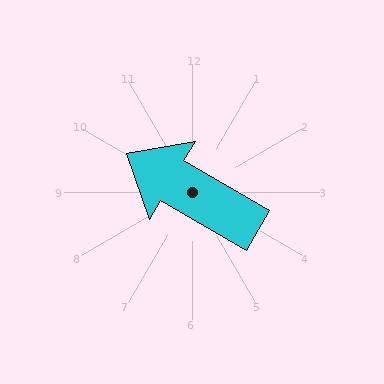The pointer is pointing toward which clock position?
Roughly 10 o'clock.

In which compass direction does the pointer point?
Northwest.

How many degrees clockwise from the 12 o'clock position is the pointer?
Approximately 300 degrees.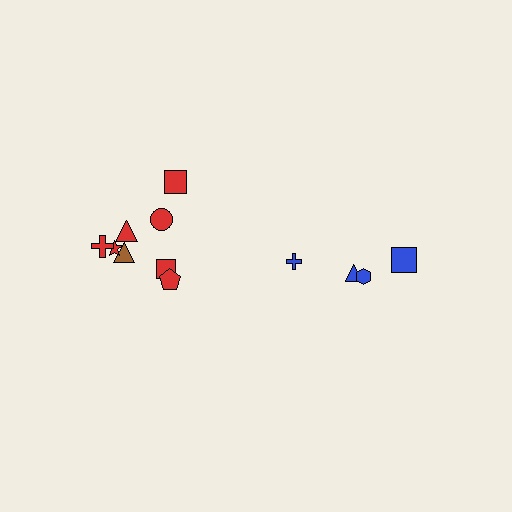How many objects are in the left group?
There are 8 objects.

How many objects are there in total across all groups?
There are 12 objects.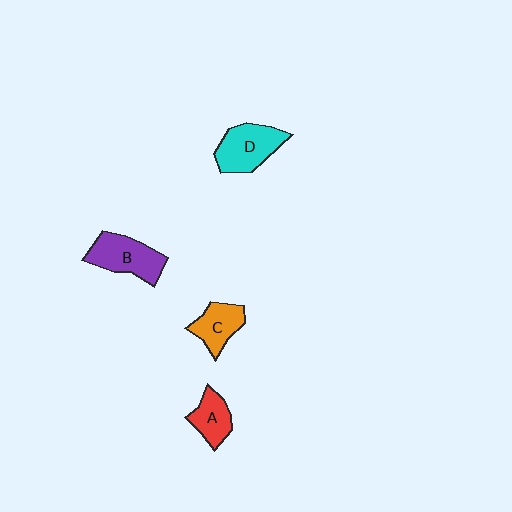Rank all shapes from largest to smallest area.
From largest to smallest: B (purple), D (cyan), C (orange), A (red).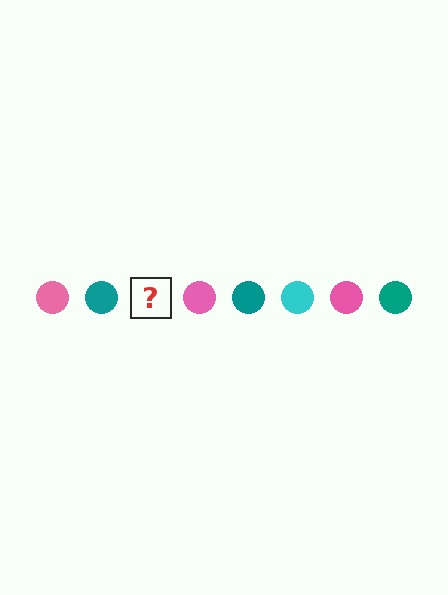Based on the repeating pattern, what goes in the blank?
The blank should be a cyan circle.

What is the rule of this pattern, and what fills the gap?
The rule is that the pattern cycles through pink, teal, cyan circles. The gap should be filled with a cyan circle.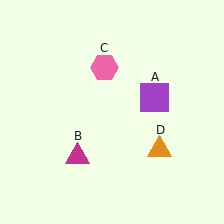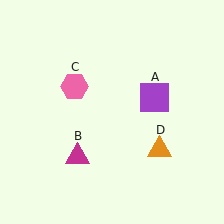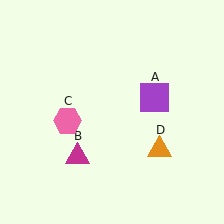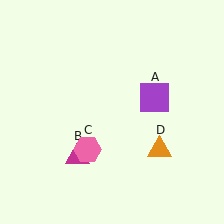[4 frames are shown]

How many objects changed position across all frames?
1 object changed position: pink hexagon (object C).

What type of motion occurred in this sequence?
The pink hexagon (object C) rotated counterclockwise around the center of the scene.